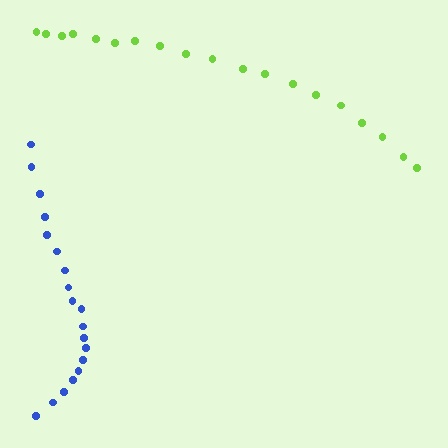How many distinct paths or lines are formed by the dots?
There are 2 distinct paths.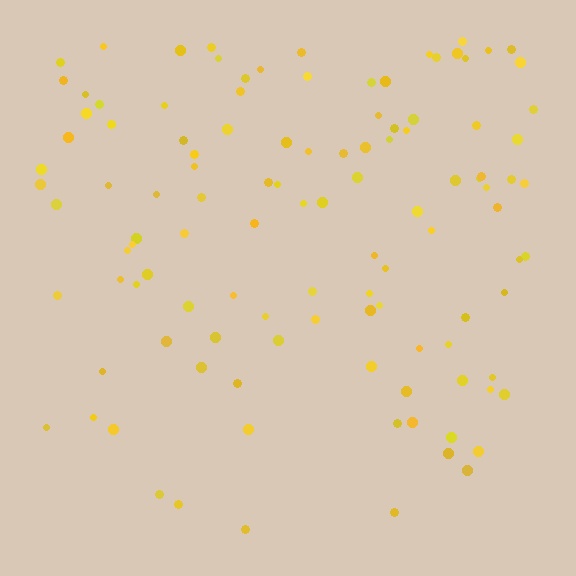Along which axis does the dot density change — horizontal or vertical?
Vertical.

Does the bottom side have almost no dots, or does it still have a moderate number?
Still a moderate number, just noticeably fewer than the top.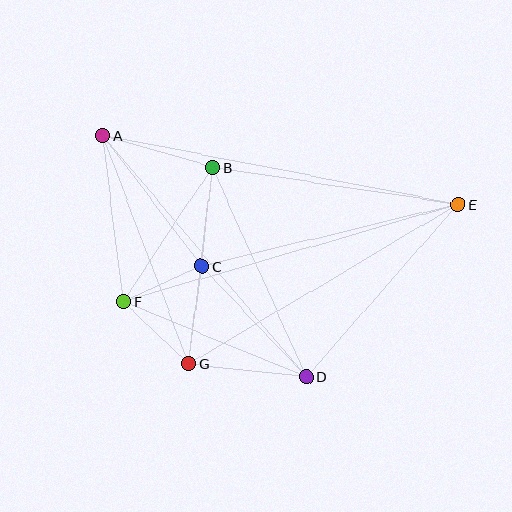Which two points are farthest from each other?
Points A and E are farthest from each other.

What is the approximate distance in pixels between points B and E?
The distance between B and E is approximately 248 pixels.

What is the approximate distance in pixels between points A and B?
The distance between A and B is approximately 114 pixels.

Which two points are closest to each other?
Points C and F are closest to each other.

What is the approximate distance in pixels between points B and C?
The distance between B and C is approximately 99 pixels.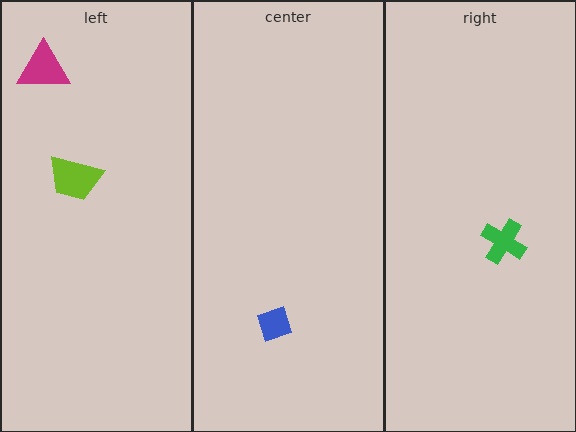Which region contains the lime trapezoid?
The left region.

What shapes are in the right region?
The green cross.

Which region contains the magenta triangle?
The left region.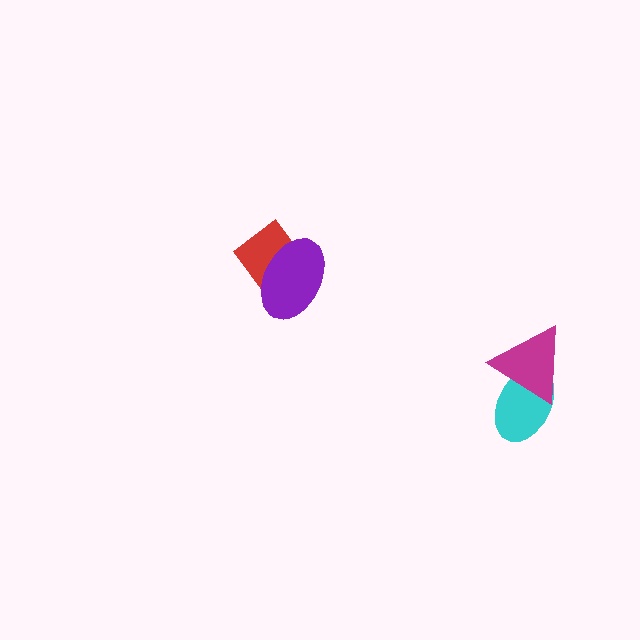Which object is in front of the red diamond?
The purple ellipse is in front of the red diamond.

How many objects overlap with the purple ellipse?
1 object overlaps with the purple ellipse.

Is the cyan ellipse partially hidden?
Yes, it is partially covered by another shape.